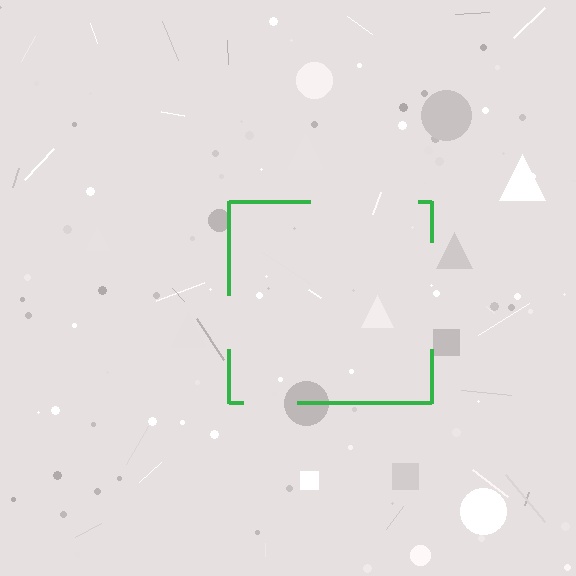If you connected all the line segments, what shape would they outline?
They would outline a square.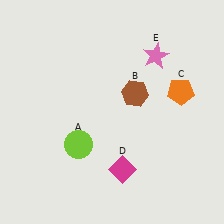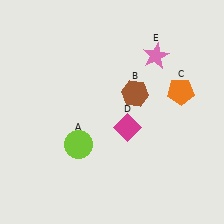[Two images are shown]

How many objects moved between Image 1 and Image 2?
1 object moved between the two images.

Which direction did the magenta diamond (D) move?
The magenta diamond (D) moved up.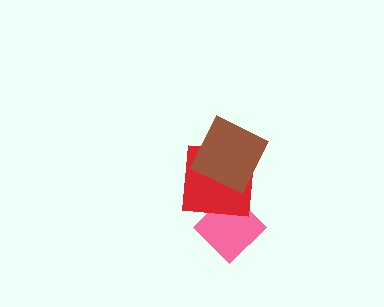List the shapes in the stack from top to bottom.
From top to bottom: the brown square, the red square, the pink diamond.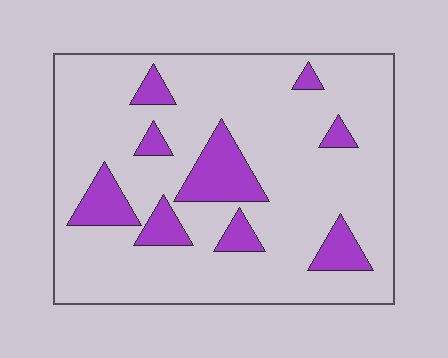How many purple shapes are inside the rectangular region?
9.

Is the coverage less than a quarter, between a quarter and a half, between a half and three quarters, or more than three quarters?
Less than a quarter.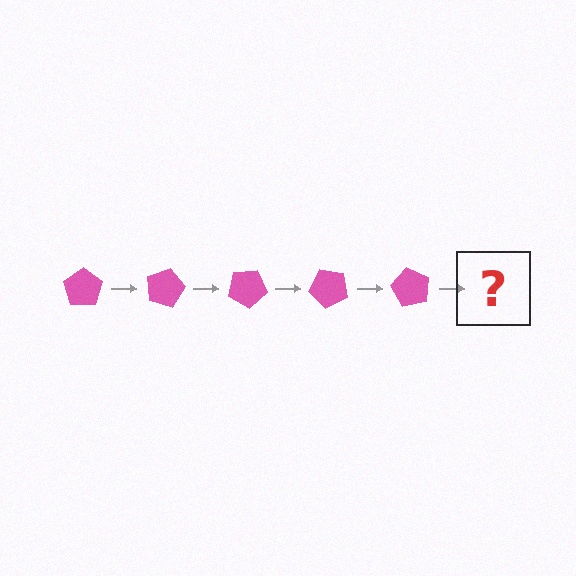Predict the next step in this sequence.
The next step is a pink pentagon rotated 75 degrees.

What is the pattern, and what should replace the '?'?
The pattern is that the pentagon rotates 15 degrees each step. The '?' should be a pink pentagon rotated 75 degrees.